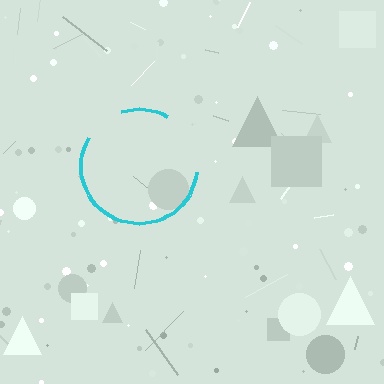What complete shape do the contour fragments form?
The contour fragments form a circle.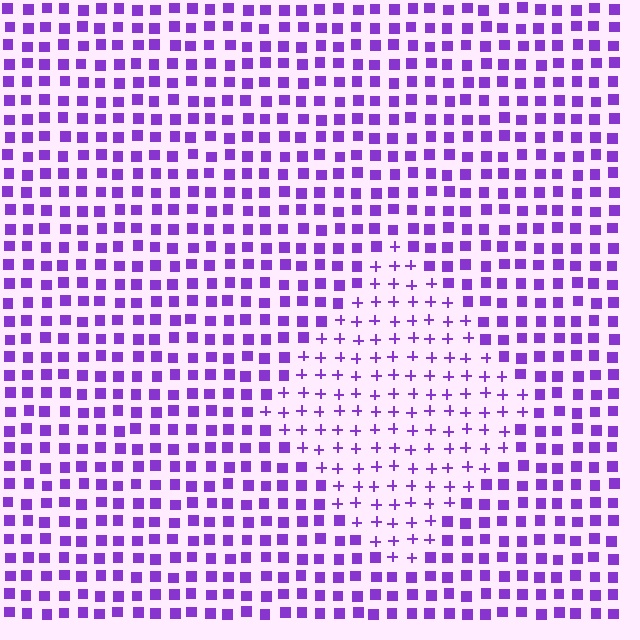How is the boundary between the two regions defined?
The boundary is defined by a change in element shape: plus signs inside vs. squares outside. All elements share the same color and spacing.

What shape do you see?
I see a diamond.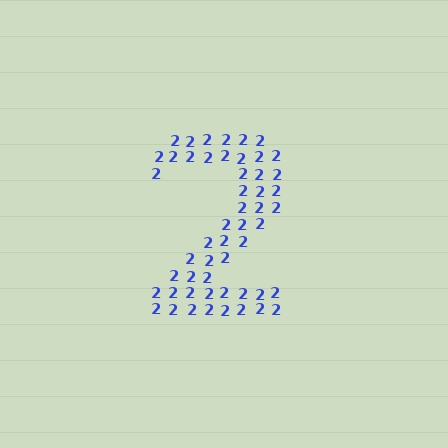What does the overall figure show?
The overall figure shows the digit 2.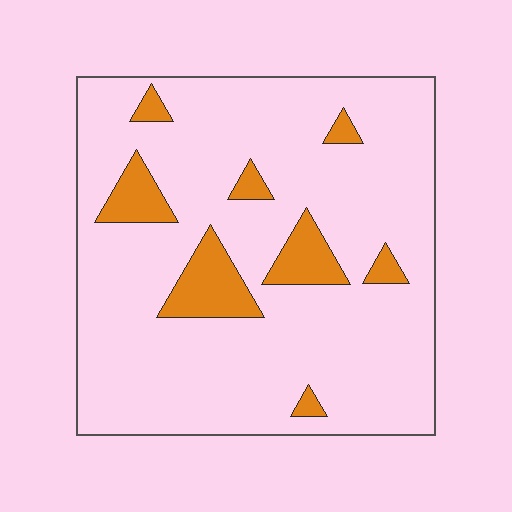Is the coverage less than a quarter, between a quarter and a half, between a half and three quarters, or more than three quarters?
Less than a quarter.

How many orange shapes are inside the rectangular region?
8.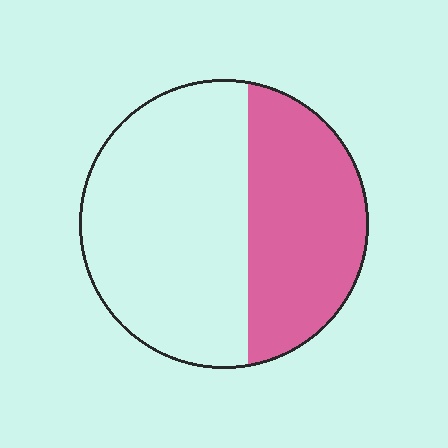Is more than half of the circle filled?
No.